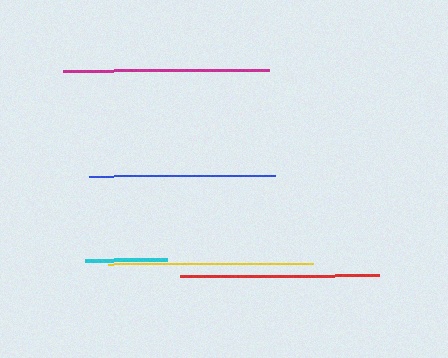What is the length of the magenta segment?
The magenta segment is approximately 206 pixels long.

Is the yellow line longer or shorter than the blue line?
The yellow line is longer than the blue line.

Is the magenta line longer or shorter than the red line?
The magenta line is longer than the red line.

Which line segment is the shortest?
The cyan line is the shortest at approximately 82 pixels.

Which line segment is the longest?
The magenta line is the longest at approximately 206 pixels.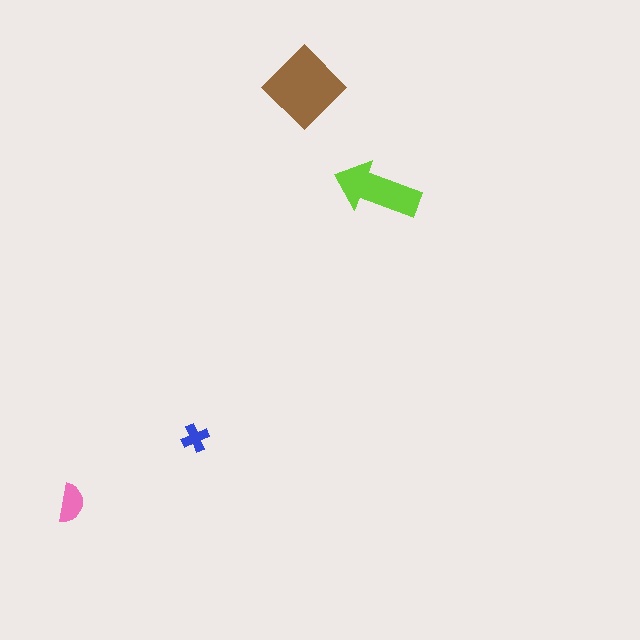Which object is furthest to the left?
The pink semicircle is leftmost.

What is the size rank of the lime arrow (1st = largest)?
2nd.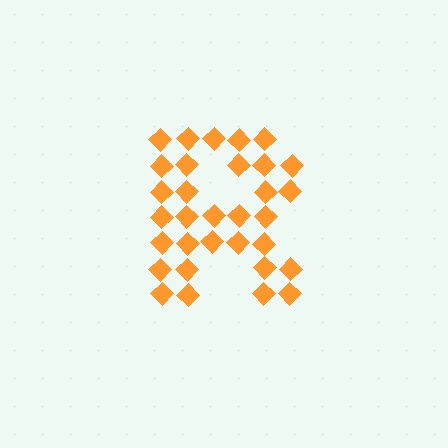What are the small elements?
The small elements are diamonds.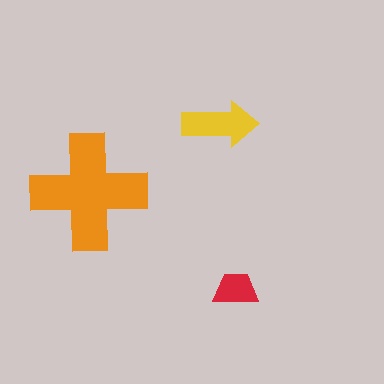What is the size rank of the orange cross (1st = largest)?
1st.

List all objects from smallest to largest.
The red trapezoid, the yellow arrow, the orange cross.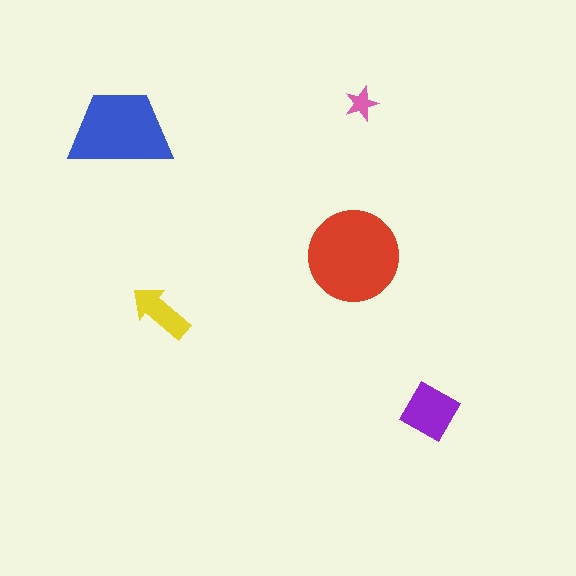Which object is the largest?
The red circle.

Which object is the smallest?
The pink star.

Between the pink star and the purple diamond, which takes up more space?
The purple diamond.